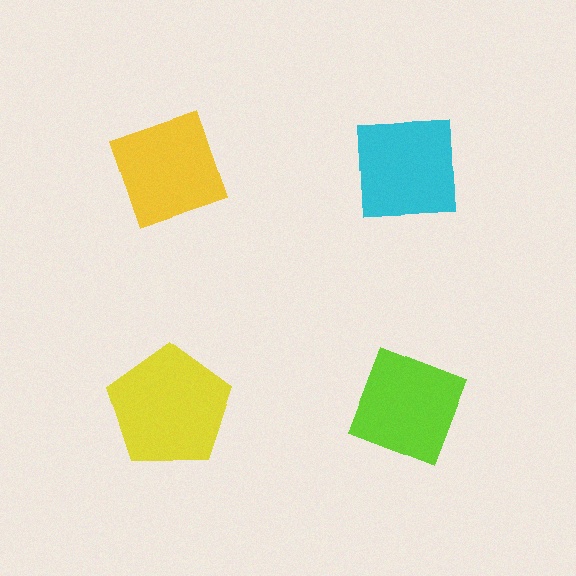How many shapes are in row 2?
2 shapes.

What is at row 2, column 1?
A yellow pentagon.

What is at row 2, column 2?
A lime diamond.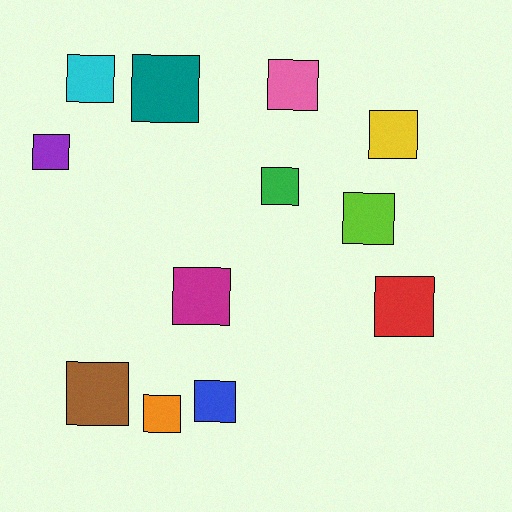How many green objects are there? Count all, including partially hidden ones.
There is 1 green object.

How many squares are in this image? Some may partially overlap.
There are 12 squares.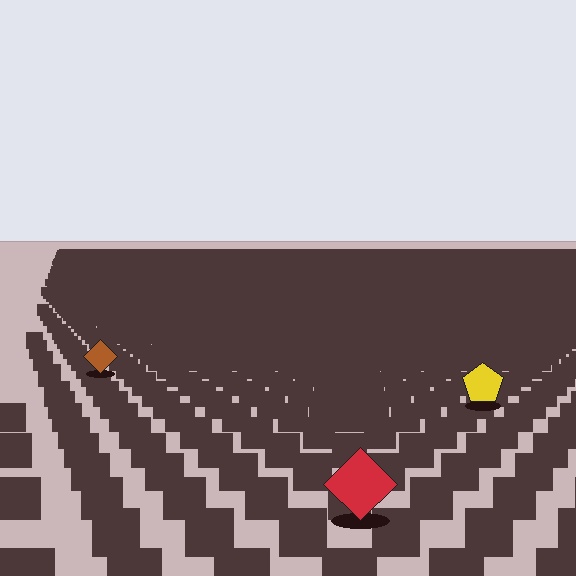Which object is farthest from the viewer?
The brown diamond is farthest from the viewer. It appears smaller and the ground texture around it is denser.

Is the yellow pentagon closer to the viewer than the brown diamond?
Yes. The yellow pentagon is closer — you can tell from the texture gradient: the ground texture is coarser near it.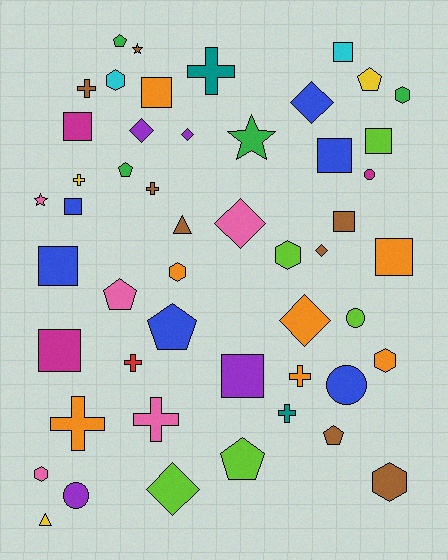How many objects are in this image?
There are 50 objects.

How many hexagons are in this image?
There are 7 hexagons.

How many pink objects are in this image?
There are 5 pink objects.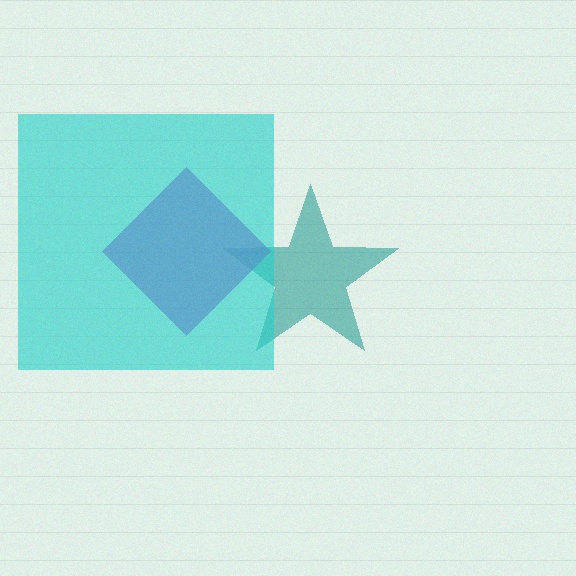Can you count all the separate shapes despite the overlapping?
Yes, there are 3 separate shapes.